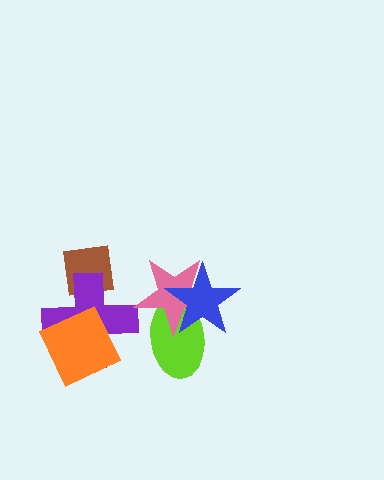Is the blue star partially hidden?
No, no other shape covers it.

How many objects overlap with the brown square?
1 object overlaps with the brown square.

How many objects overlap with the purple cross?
2 objects overlap with the purple cross.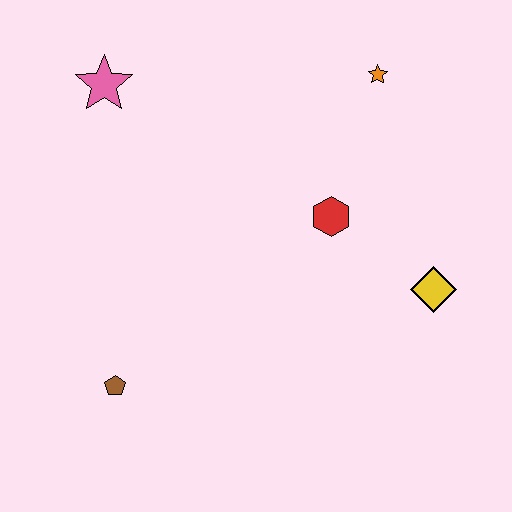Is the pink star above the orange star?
No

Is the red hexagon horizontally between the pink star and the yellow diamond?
Yes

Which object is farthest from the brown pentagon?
The orange star is farthest from the brown pentagon.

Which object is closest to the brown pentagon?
The red hexagon is closest to the brown pentagon.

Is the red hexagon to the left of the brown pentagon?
No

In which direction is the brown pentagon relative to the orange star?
The brown pentagon is below the orange star.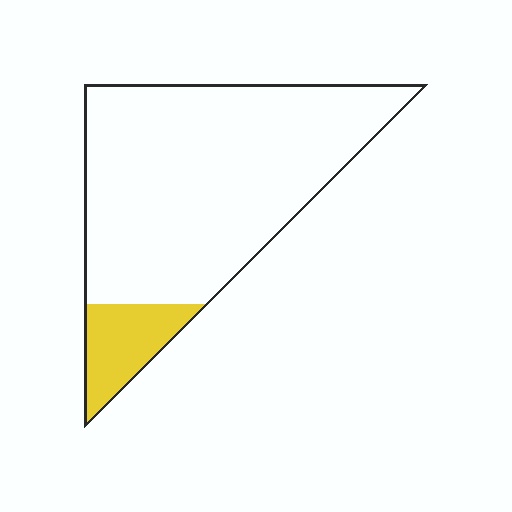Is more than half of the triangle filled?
No.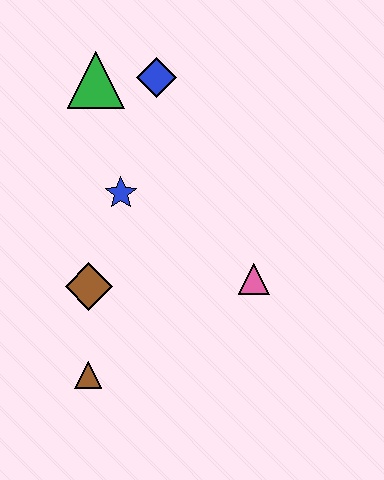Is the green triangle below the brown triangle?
No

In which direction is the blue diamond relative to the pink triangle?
The blue diamond is above the pink triangle.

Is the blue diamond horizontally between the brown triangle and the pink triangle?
Yes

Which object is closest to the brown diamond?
The brown triangle is closest to the brown diamond.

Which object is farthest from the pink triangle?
The green triangle is farthest from the pink triangle.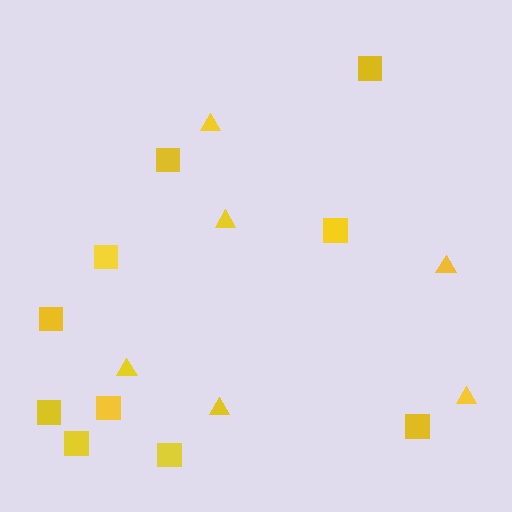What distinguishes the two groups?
There are 2 groups: one group of squares (10) and one group of triangles (6).